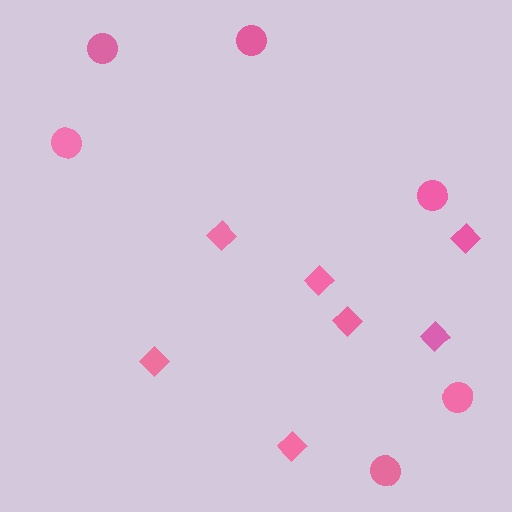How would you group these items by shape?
There are 2 groups: one group of diamonds (7) and one group of circles (6).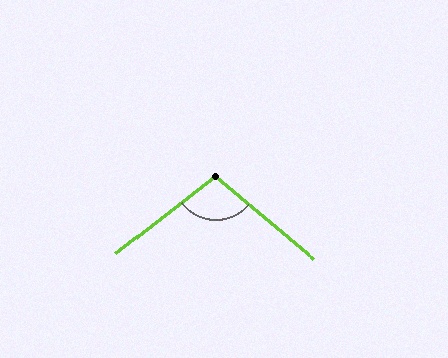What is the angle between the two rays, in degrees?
Approximately 102 degrees.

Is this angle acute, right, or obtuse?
It is obtuse.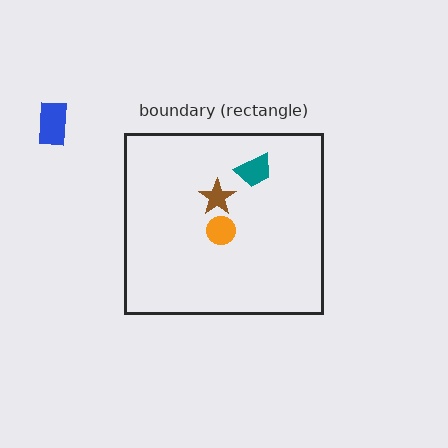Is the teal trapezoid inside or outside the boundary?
Inside.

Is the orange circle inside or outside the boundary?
Inside.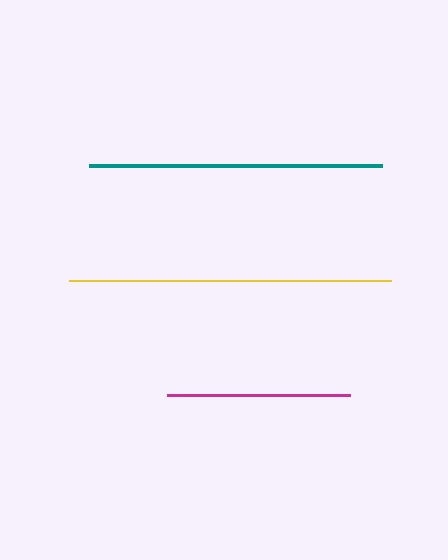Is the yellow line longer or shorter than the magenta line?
The yellow line is longer than the magenta line.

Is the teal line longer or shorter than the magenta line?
The teal line is longer than the magenta line.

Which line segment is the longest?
The yellow line is the longest at approximately 322 pixels.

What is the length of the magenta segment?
The magenta segment is approximately 183 pixels long.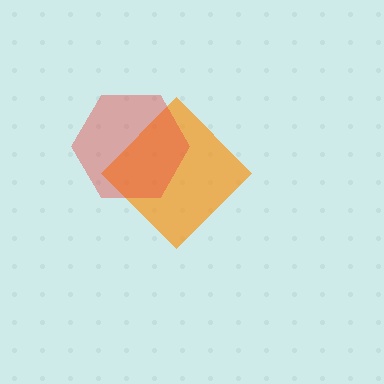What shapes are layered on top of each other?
The layered shapes are: an orange diamond, a red hexagon.